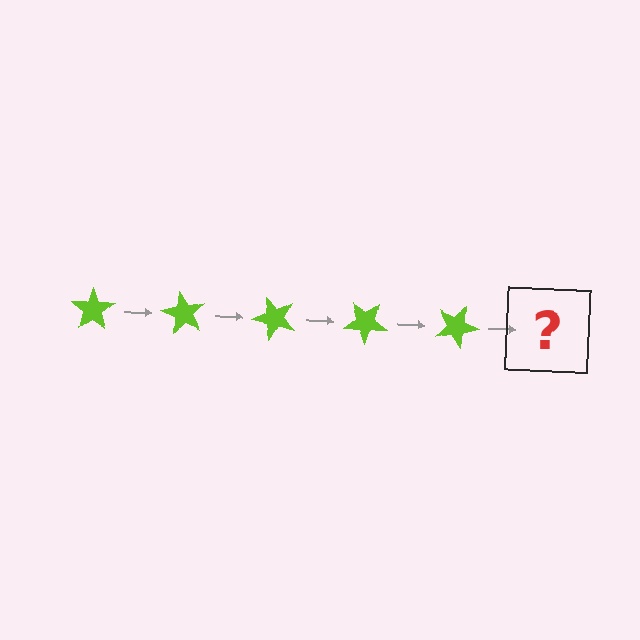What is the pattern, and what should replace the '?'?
The pattern is that the star rotates 60 degrees each step. The '?' should be a lime star rotated 300 degrees.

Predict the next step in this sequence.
The next step is a lime star rotated 300 degrees.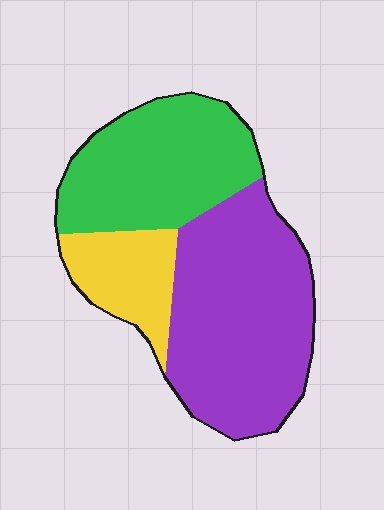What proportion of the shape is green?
Green takes up between a third and a half of the shape.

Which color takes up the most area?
Purple, at roughly 50%.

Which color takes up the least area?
Yellow, at roughly 15%.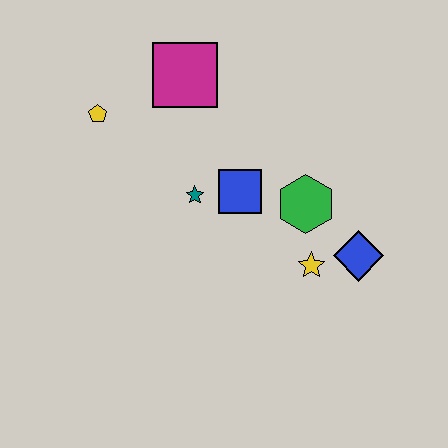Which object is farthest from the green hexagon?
The yellow pentagon is farthest from the green hexagon.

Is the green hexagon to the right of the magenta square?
Yes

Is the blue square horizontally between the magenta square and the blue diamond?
Yes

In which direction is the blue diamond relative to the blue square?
The blue diamond is to the right of the blue square.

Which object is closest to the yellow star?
The blue diamond is closest to the yellow star.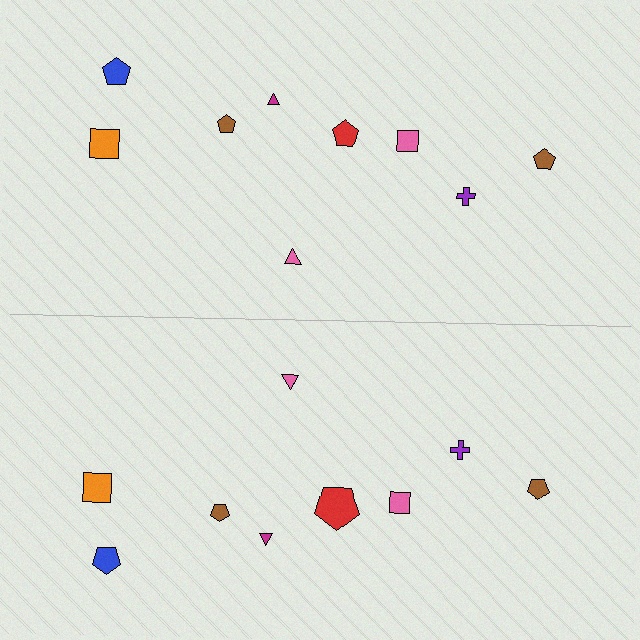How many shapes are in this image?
There are 18 shapes in this image.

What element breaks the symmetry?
The red pentagon on the bottom side has a different size than its mirror counterpart.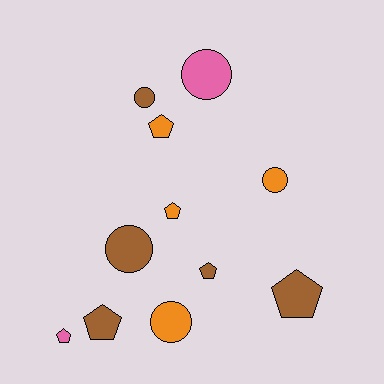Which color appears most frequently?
Brown, with 5 objects.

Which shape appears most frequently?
Pentagon, with 6 objects.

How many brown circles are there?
There are 2 brown circles.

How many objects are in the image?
There are 11 objects.